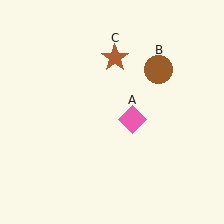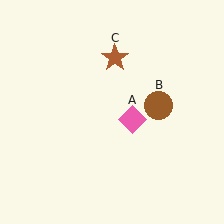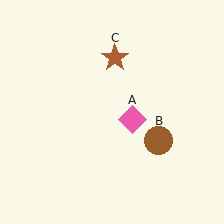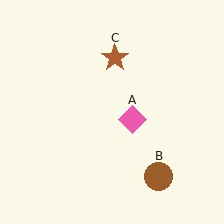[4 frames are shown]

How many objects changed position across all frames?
1 object changed position: brown circle (object B).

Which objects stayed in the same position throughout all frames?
Pink diamond (object A) and brown star (object C) remained stationary.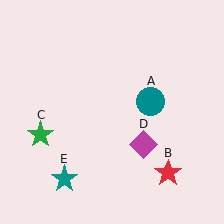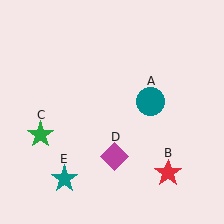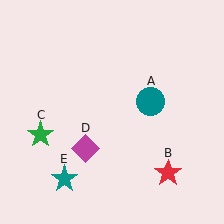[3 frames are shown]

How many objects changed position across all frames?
1 object changed position: magenta diamond (object D).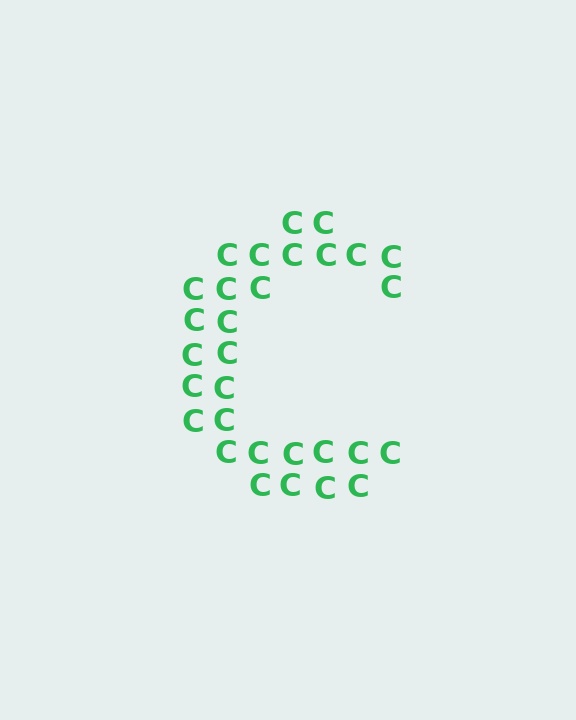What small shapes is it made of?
It is made of small letter C's.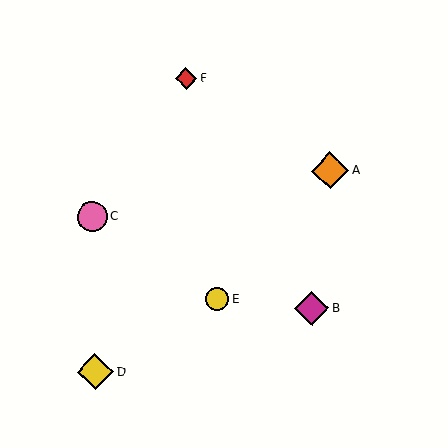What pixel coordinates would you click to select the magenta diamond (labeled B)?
Click at (312, 309) to select the magenta diamond B.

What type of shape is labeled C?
Shape C is a pink circle.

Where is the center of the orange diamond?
The center of the orange diamond is at (330, 171).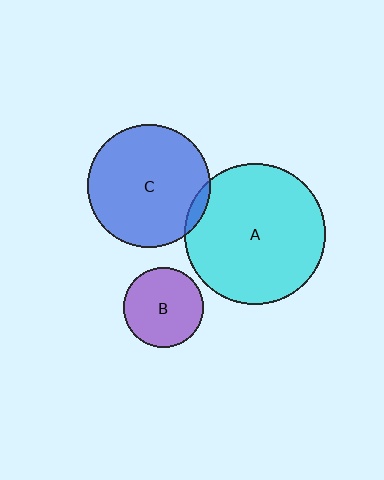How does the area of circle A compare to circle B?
Approximately 3.1 times.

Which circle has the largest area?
Circle A (cyan).